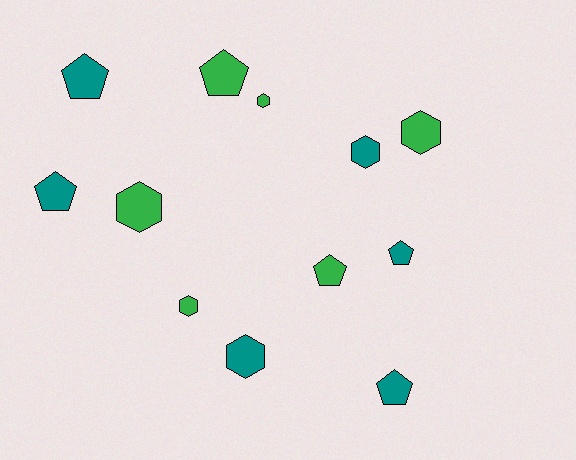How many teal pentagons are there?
There are 4 teal pentagons.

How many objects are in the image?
There are 12 objects.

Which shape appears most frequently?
Pentagon, with 6 objects.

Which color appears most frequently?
Teal, with 6 objects.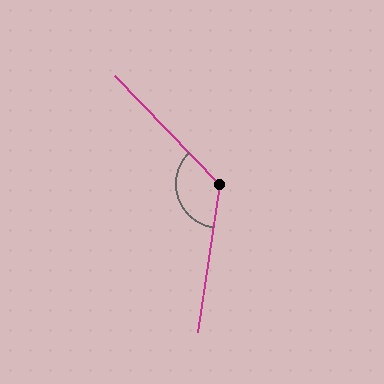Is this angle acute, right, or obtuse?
It is obtuse.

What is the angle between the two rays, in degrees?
Approximately 127 degrees.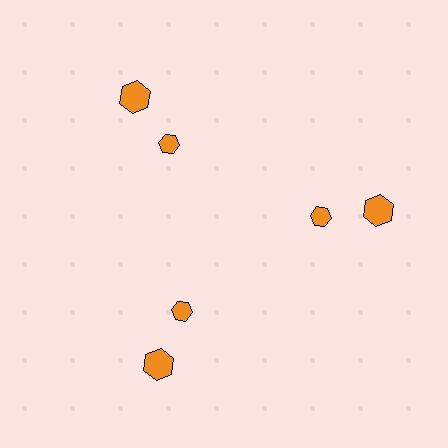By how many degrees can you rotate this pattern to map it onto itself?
The pattern maps onto itself every 120 degrees of rotation.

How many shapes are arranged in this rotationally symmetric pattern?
There are 6 shapes, arranged in 3 groups of 2.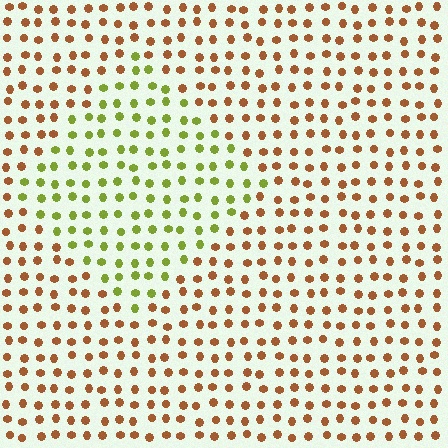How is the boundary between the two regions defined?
The boundary is defined purely by a slight shift in hue (about 58 degrees). Spacing, size, and orientation are identical on both sides.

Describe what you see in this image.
The image is filled with small brown elements in a uniform arrangement. A diamond-shaped region is visible where the elements are tinted to a slightly different hue, forming a subtle color boundary.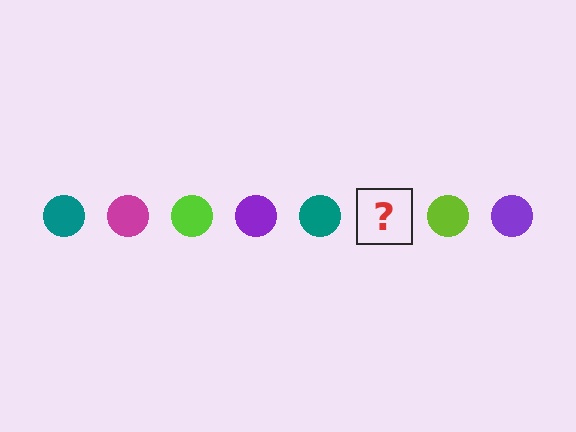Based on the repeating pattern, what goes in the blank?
The blank should be a magenta circle.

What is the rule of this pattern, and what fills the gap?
The rule is that the pattern cycles through teal, magenta, lime, purple circles. The gap should be filled with a magenta circle.